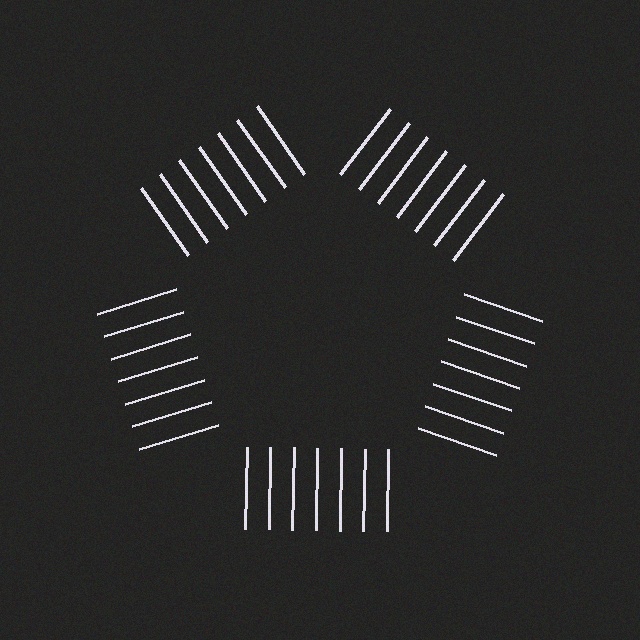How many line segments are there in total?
35 — 7 along each of the 5 edges.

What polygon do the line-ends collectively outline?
An illusory pentagon — the line segments terminate on its edges but no continuous stroke is drawn.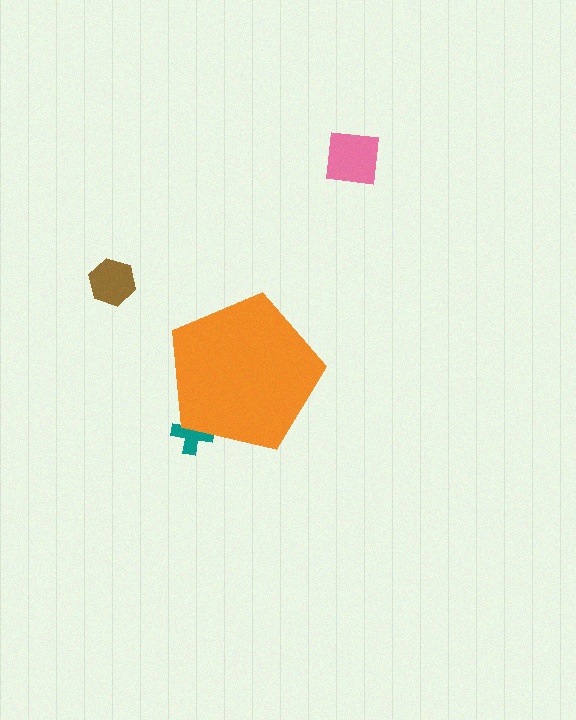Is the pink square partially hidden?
No, the pink square is fully visible.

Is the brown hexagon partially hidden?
No, the brown hexagon is fully visible.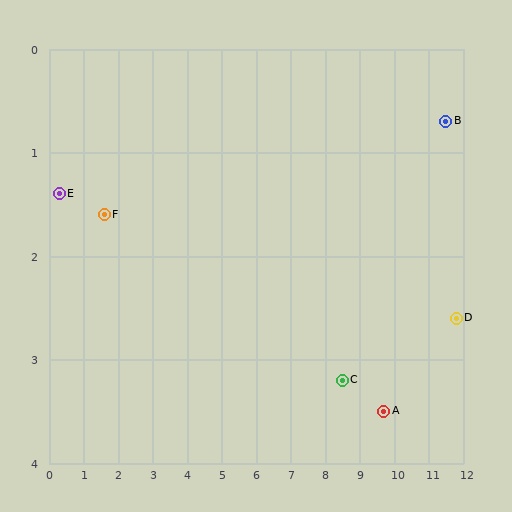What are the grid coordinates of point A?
Point A is at approximately (9.7, 3.5).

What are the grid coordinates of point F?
Point F is at approximately (1.6, 1.6).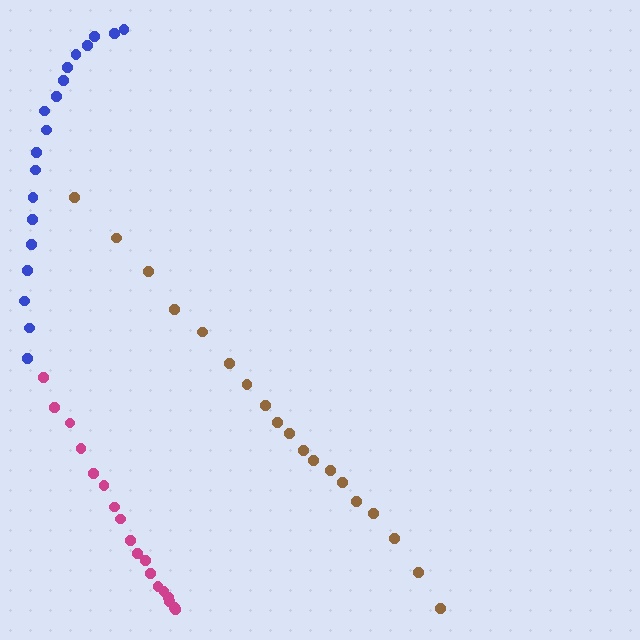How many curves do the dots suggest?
There are 3 distinct paths.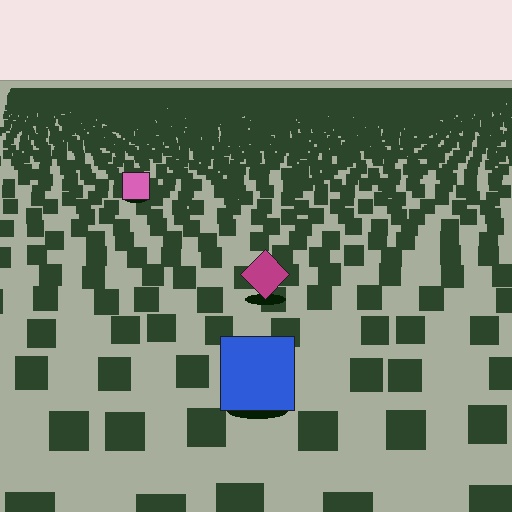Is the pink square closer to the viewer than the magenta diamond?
No. The magenta diamond is closer — you can tell from the texture gradient: the ground texture is coarser near it.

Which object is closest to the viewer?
The blue square is closest. The texture marks near it are larger and more spread out.